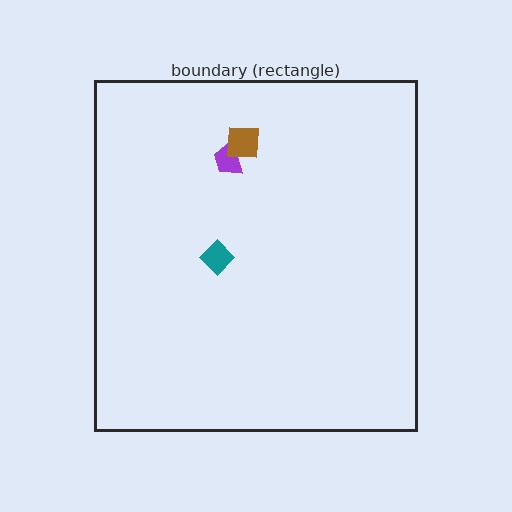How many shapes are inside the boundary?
3 inside, 0 outside.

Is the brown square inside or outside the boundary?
Inside.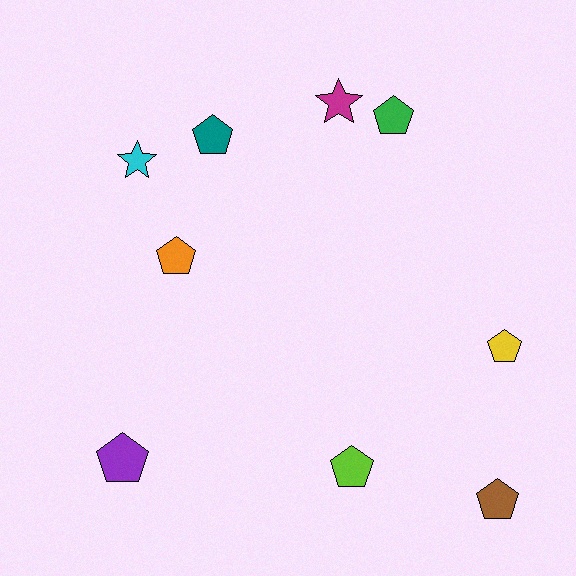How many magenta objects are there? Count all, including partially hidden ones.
There is 1 magenta object.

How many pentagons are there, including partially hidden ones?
There are 7 pentagons.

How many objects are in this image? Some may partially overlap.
There are 9 objects.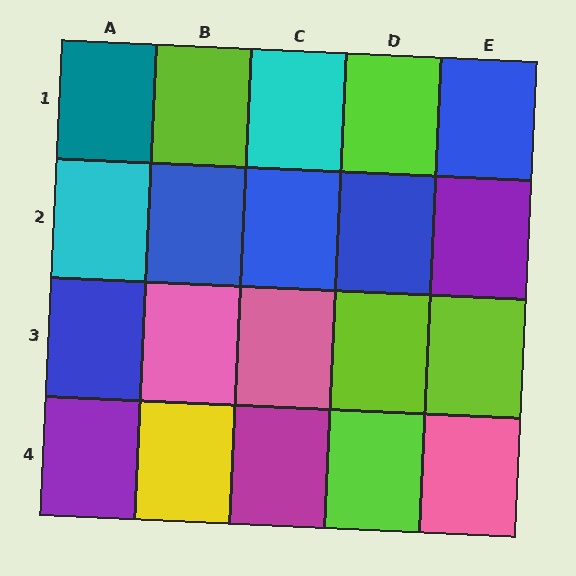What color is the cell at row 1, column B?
Lime.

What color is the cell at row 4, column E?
Pink.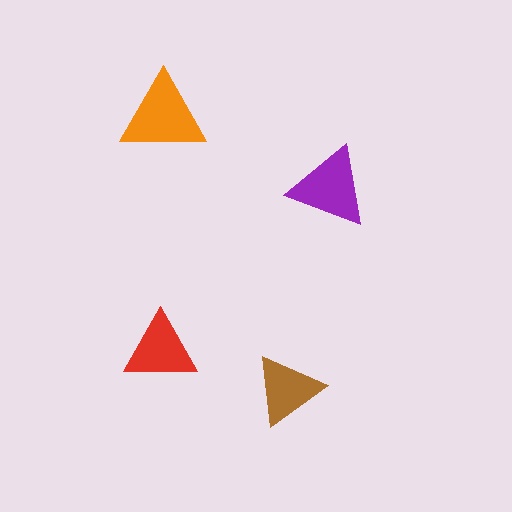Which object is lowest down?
The brown triangle is bottommost.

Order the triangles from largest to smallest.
the orange one, the purple one, the red one, the brown one.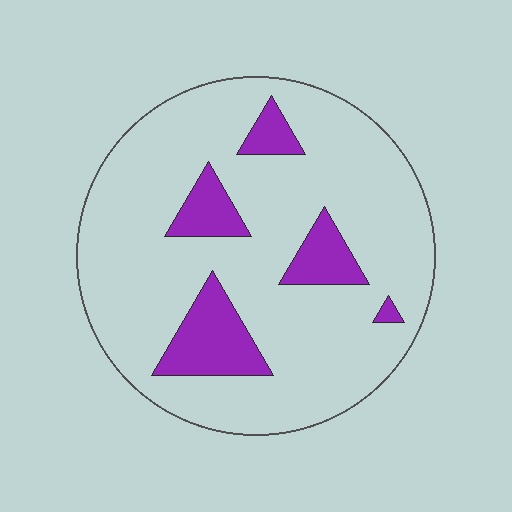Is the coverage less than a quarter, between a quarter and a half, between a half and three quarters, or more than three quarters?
Less than a quarter.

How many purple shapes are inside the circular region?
5.